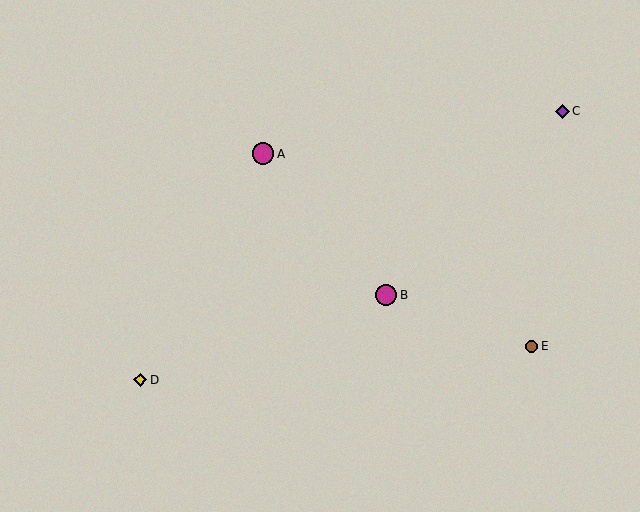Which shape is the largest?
The magenta circle (labeled A) is the largest.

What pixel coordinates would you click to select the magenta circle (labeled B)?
Click at (386, 295) to select the magenta circle B.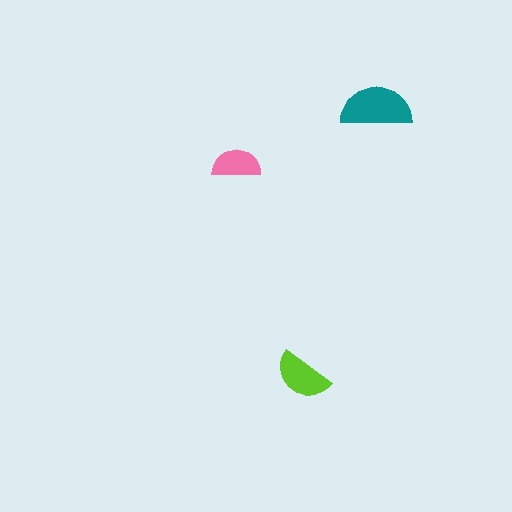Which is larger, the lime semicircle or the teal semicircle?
The teal one.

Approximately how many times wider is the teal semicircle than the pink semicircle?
About 1.5 times wider.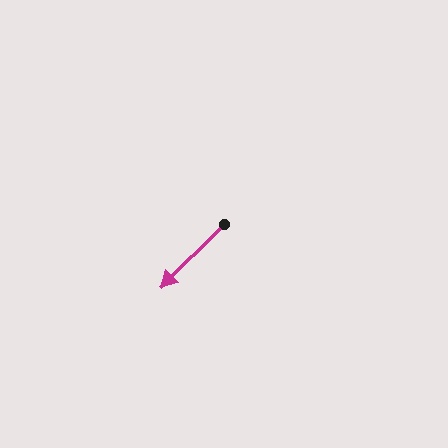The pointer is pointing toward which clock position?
Roughly 8 o'clock.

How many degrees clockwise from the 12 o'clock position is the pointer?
Approximately 225 degrees.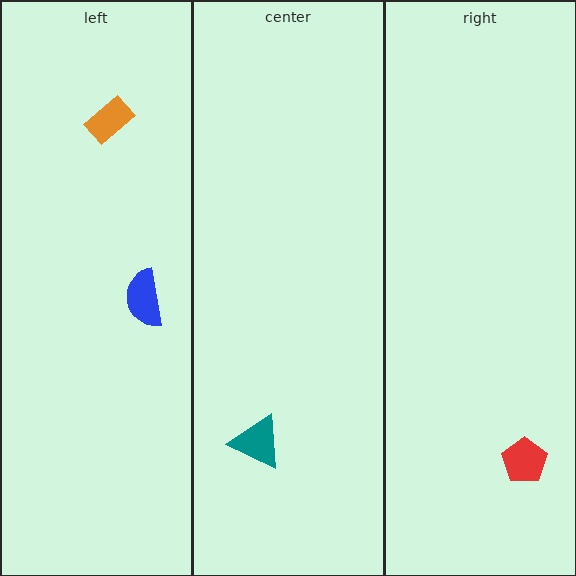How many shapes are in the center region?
1.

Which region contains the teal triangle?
The center region.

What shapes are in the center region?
The teal triangle.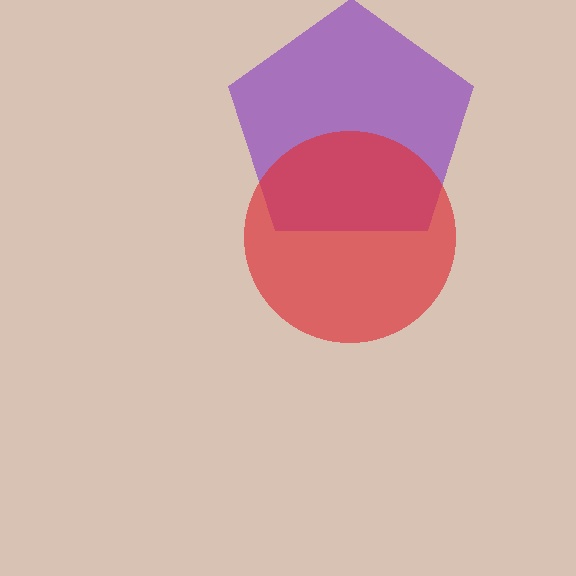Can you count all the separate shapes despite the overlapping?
Yes, there are 2 separate shapes.